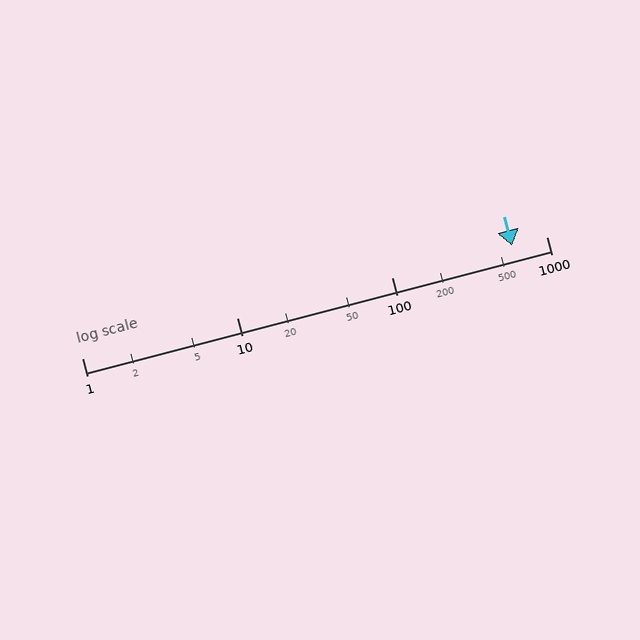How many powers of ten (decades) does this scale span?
The scale spans 3 decades, from 1 to 1000.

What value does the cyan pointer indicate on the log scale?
The pointer indicates approximately 600.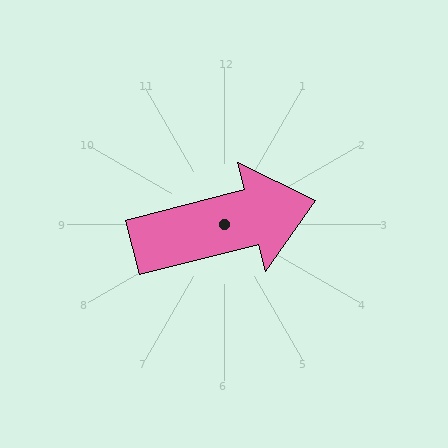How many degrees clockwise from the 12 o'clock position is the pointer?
Approximately 76 degrees.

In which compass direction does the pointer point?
East.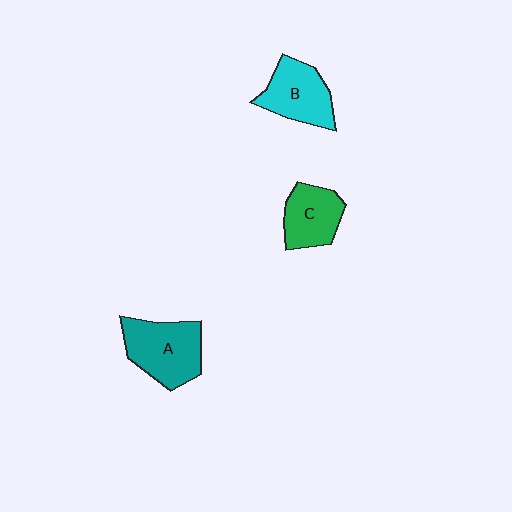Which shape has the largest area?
Shape A (teal).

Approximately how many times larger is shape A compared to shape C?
Approximately 1.4 times.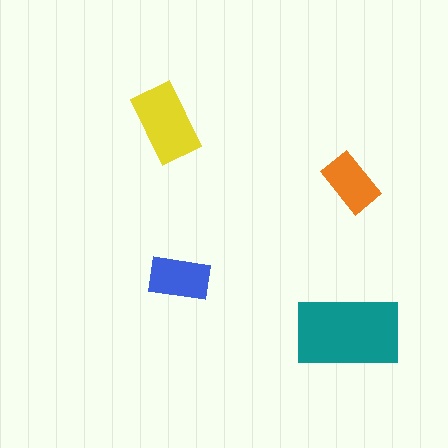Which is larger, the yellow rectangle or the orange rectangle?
The yellow one.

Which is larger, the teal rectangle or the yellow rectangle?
The teal one.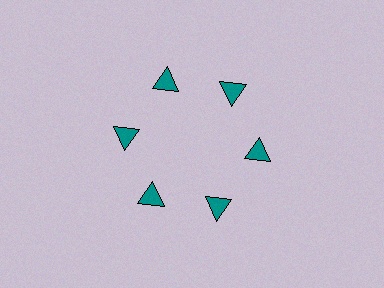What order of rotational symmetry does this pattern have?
This pattern has 6-fold rotational symmetry.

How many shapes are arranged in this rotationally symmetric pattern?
There are 6 shapes, arranged in 6 groups of 1.